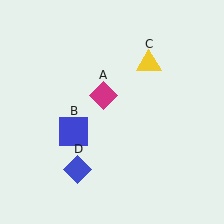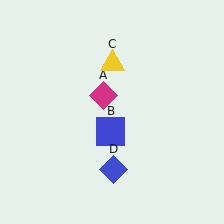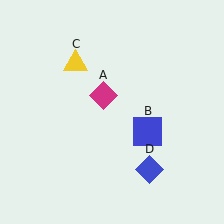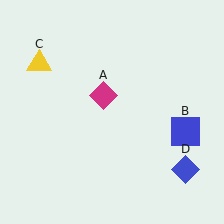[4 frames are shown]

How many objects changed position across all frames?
3 objects changed position: blue square (object B), yellow triangle (object C), blue diamond (object D).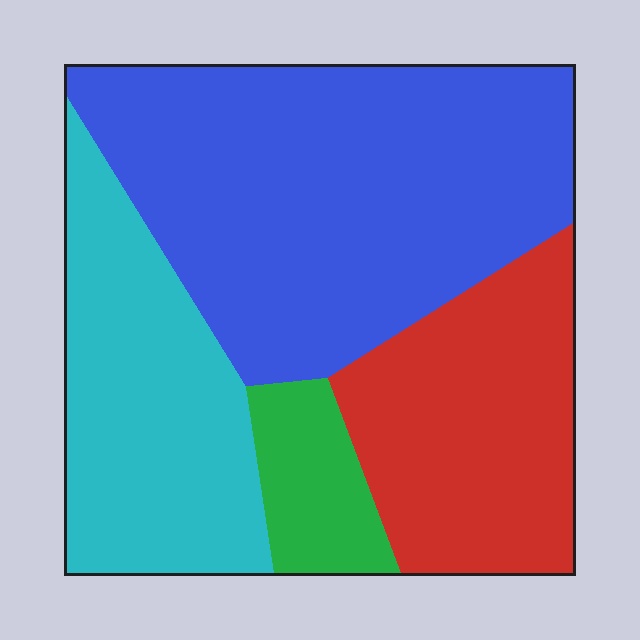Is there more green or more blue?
Blue.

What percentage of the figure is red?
Red takes up between a sixth and a third of the figure.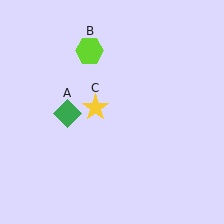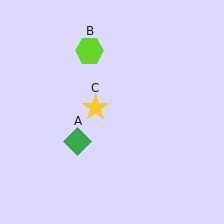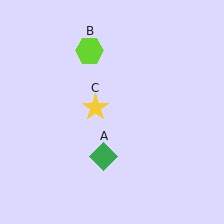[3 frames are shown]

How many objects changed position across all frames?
1 object changed position: green diamond (object A).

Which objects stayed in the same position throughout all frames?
Lime hexagon (object B) and yellow star (object C) remained stationary.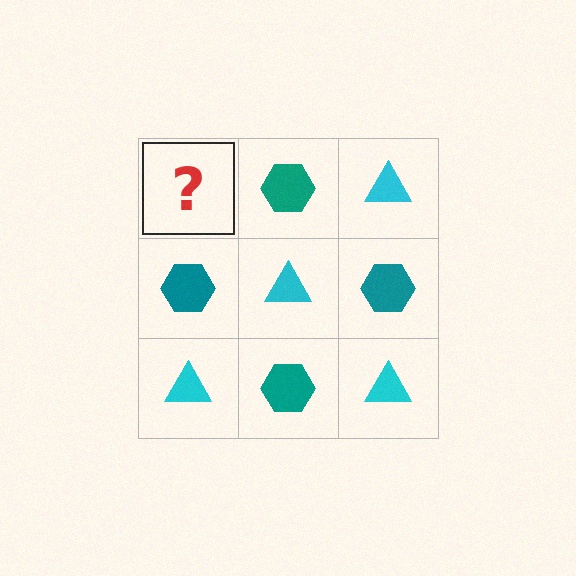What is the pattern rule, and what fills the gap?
The rule is that it alternates cyan triangle and teal hexagon in a checkerboard pattern. The gap should be filled with a cyan triangle.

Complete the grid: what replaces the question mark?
The question mark should be replaced with a cyan triangle.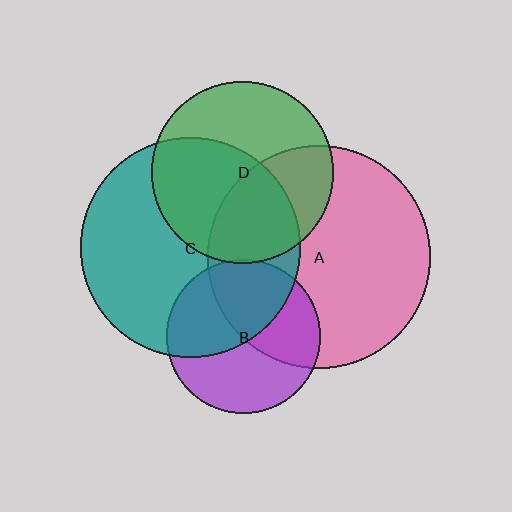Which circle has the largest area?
Circle A (pink).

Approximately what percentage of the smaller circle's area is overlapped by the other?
Approximately 40%.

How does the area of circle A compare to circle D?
Approximately 1.5 times.